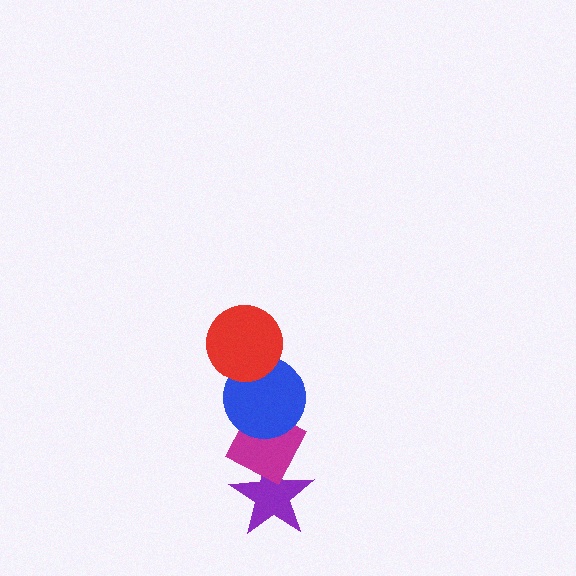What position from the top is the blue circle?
The blue circle is 2nd from the top.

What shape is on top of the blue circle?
The red circle is on top of the blue circle.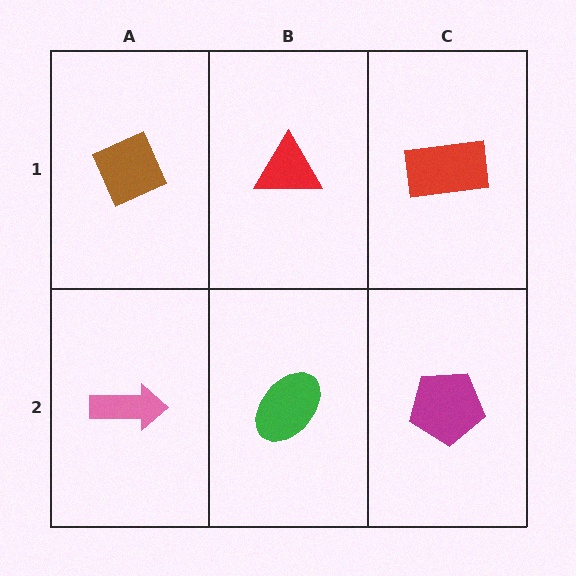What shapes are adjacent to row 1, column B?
A green ellipse (row 2, column B), a brown diamond (row 1, column A), a red rectangle (row 1, column C).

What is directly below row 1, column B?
A green ellipse.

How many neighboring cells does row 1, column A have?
2.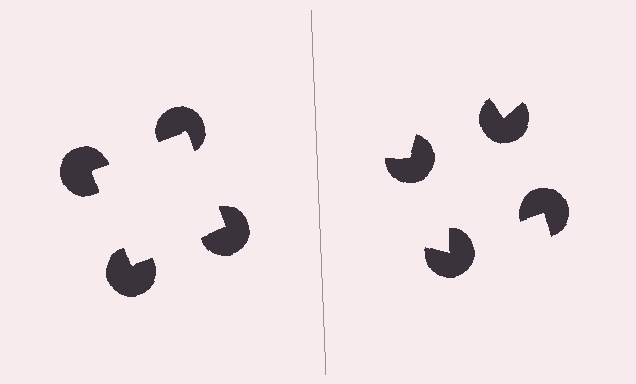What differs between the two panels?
The pac-man discs are positioned identically on both sides; only the wedge orientations differ. On the left they align to a square; on the right they are misaligned.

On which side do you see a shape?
An illusory square appears on the left side. On the right side the wedge cuts are rotated, so no coherent shape forms.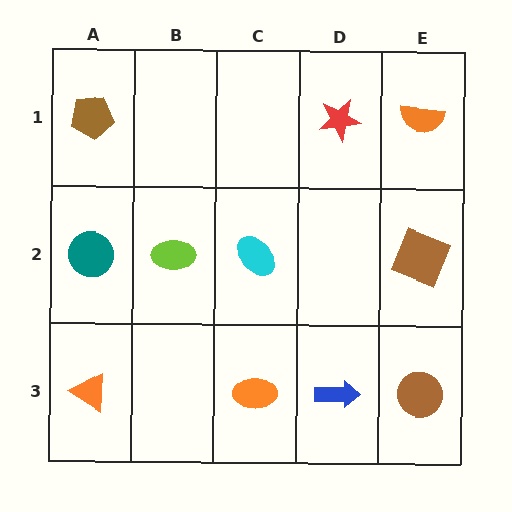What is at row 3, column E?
A brown circle.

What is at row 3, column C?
An orange ellipse.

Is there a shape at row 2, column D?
No, that cell is empty.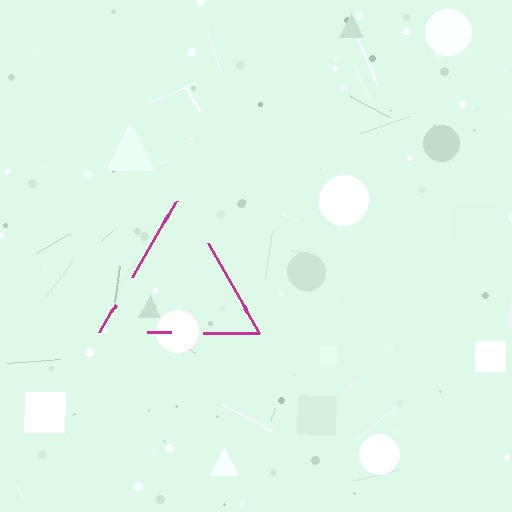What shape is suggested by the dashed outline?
The dashed outline suggests a triangle.